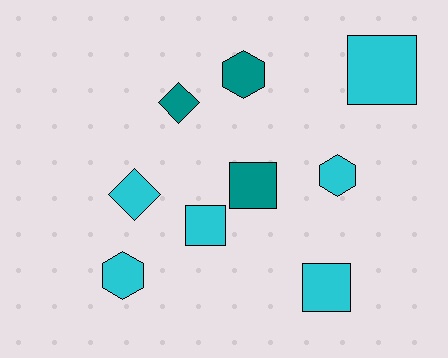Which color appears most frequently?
Cyan, with 6 objects.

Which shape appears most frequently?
Square, with 4 objects.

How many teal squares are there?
There is 1 teal square.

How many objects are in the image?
There are 9 objects.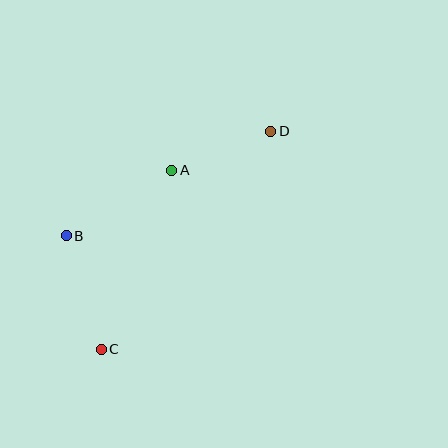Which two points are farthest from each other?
Points C and D are farthest from each other.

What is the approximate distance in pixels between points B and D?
The distance between B and D is approximately 229 pixels.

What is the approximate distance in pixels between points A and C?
The distance between A and C is approximately 193 pixels.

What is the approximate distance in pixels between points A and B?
The distance between A and B is approximately 124 pixels.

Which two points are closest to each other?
Points A and D are closest to each other.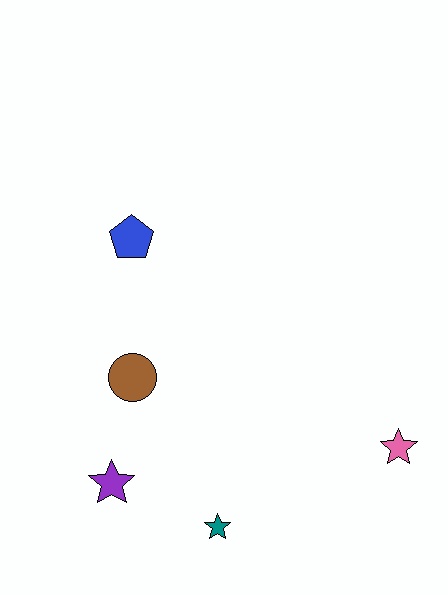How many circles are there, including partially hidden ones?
There is 1 circle.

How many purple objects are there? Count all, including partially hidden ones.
There is 1 purple object.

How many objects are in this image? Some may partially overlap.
There are 5 objects.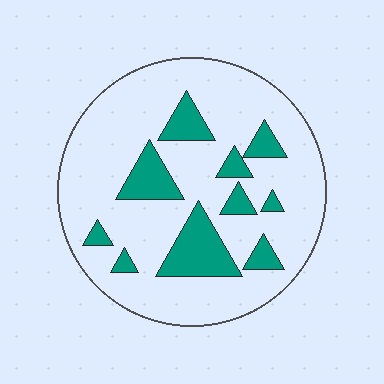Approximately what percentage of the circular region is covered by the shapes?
Approximately 20%.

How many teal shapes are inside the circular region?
10.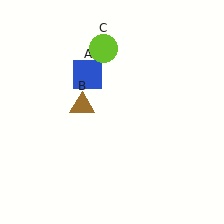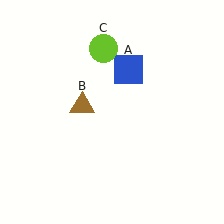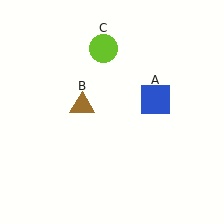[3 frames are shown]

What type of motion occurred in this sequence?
The blue square (object A) rotated clockwise around the center of the scene.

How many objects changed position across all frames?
1 object changed position: blue square (object A).